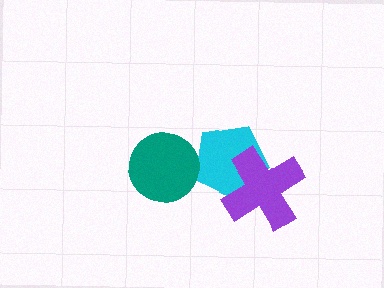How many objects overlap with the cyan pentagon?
2 objects overlap with the cyan pentagon.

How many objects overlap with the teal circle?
1 object overlaps with the teal circle.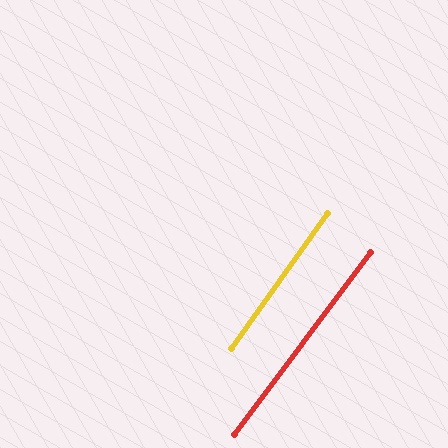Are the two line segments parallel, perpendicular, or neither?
Parallel — their directions differ by only 1.5°.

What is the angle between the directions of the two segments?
Approximately 1 degree.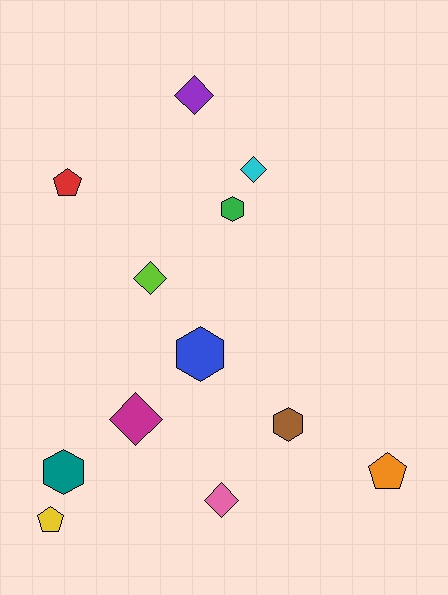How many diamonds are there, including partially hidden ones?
There are 5 diamonds.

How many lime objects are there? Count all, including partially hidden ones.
There is 1 lime object.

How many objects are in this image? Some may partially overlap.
There are 12 objects.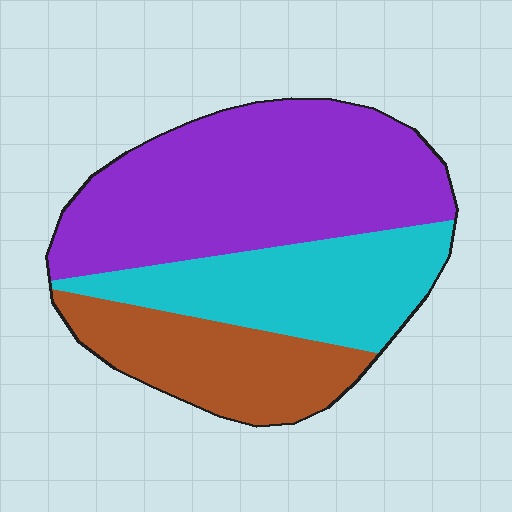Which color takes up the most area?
Purple, at roughly 50%.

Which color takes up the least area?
Brown, at roughly 25%.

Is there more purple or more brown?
Purple.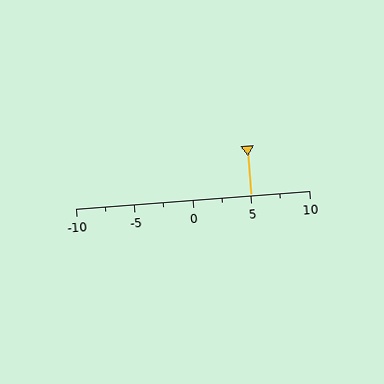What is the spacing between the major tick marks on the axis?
The major ticks are spaced 5 apart.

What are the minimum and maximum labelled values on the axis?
The axis runs from -10 to 10.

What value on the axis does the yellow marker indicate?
The marker indicates approximately 5.